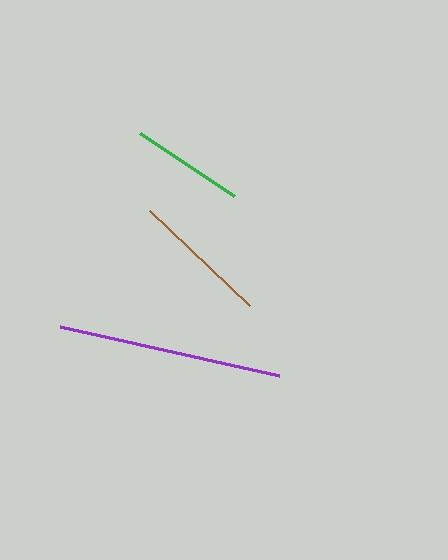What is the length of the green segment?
The green segment is approximately 113 pixels long.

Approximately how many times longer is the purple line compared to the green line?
The purple line is approximately 2.0 times the length of the green line.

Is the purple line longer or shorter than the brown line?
The purple line is longer than the brown line.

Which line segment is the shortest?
The green line is the shortest at approximately 113 pixels.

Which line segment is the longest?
The purple line is the longest at approximately 224 pixels.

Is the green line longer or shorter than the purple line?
The purple line is longer than the green line.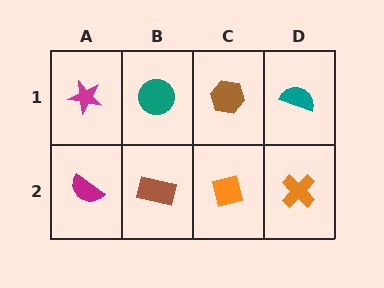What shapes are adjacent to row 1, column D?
An orange cross (row 2, column D), a brown hexagon (row 1, column C).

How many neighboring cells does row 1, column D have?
2.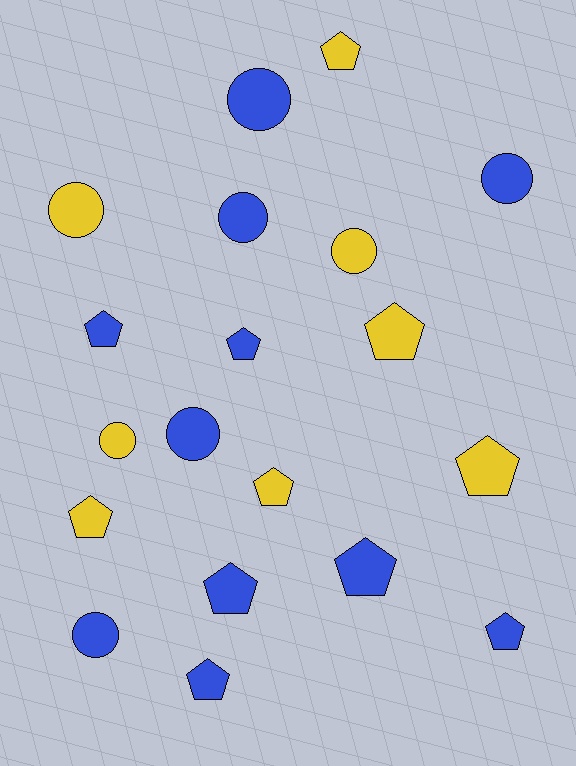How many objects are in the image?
There are 19 objects.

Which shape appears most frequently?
Pentagon, with 11 objects.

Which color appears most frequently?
Blue, with 11 objects.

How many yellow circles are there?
There are 3 yellow circles.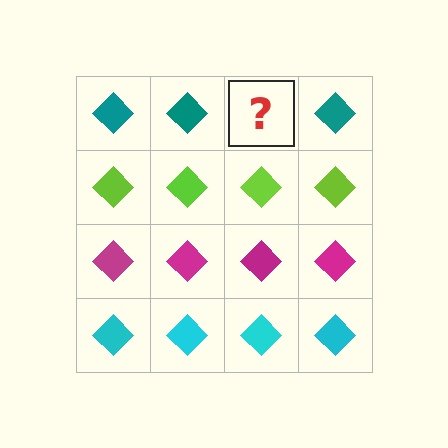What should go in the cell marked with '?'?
The missing cell should contain a teal diamond.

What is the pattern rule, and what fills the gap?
The rule is that each row has a consistent color. The gap should be filled with a teal diamond.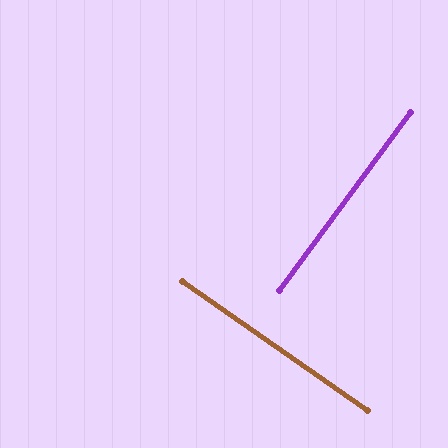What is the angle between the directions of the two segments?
Approximately 88 degrees.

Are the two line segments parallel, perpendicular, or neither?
Perpendicular — they meet at approximately 88°.